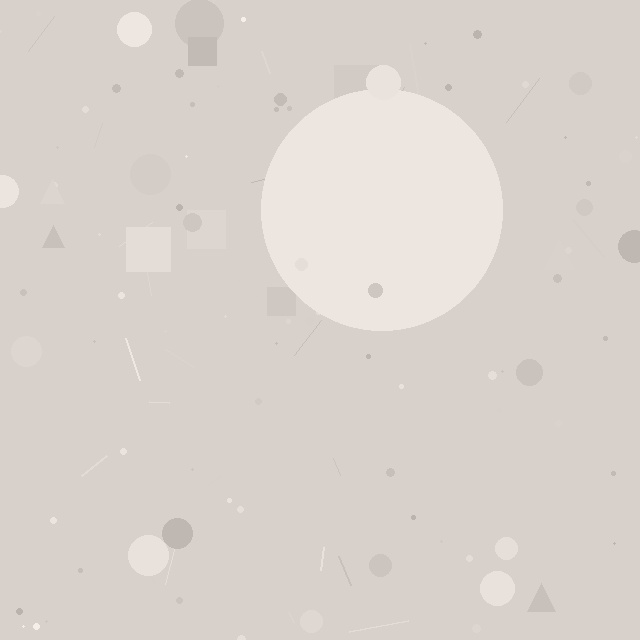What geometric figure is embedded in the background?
A circle is embedded in the background.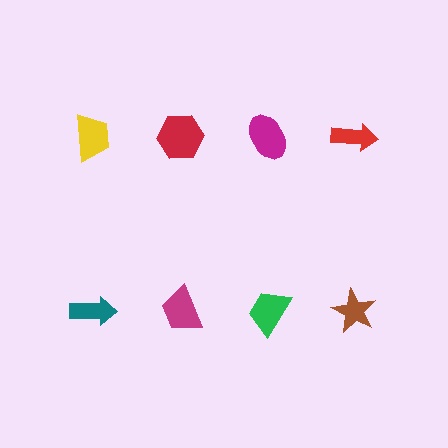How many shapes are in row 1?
4 shapes.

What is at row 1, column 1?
A yellow trapezoid.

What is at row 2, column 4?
A brown star.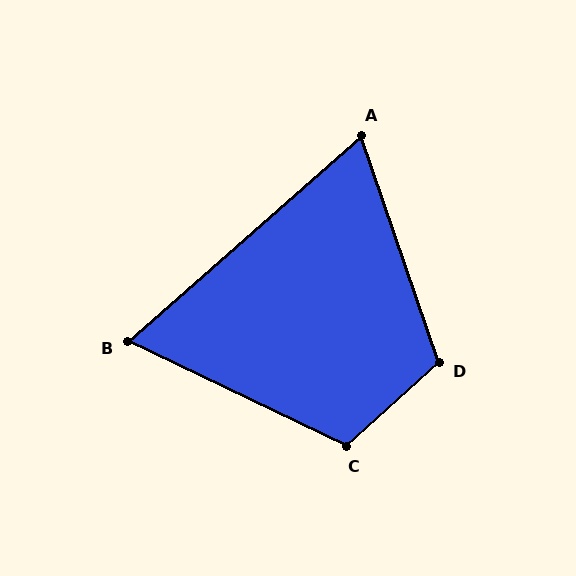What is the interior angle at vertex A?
Approximately 68 degrees (acute).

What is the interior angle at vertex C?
Approximately 112 degrees (obtuse).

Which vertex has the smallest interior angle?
B, at approximately 67 degrees.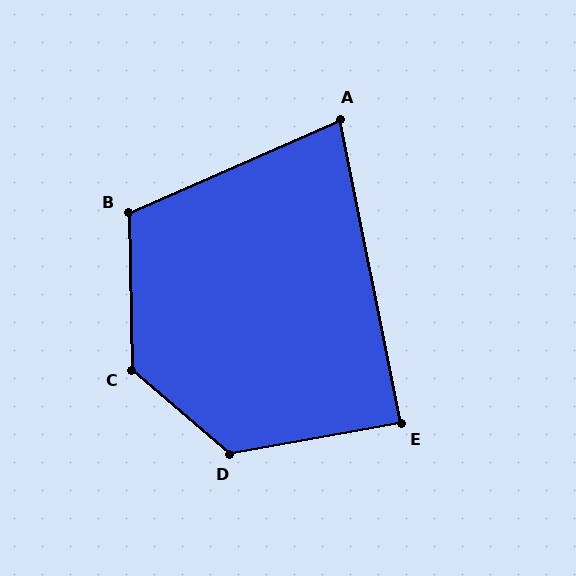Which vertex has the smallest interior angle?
A, at approximately 78 degrees.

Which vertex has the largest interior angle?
C, at approximately 132 degrees.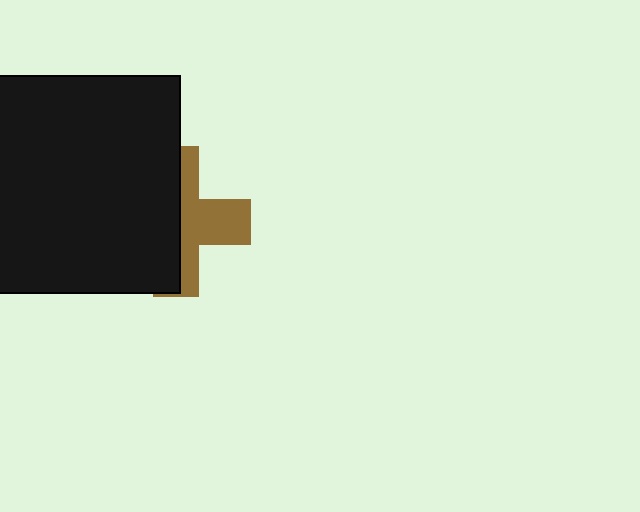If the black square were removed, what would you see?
You would see the complete brown cross.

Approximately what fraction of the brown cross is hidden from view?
Roughly 56% of the brown cross is hidden behind the black square.